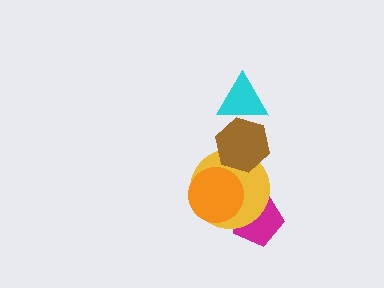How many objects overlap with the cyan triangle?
1 object overlaps with the cyan triangle.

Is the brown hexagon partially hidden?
No, no other shape covers it.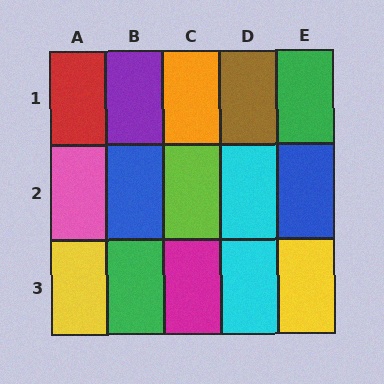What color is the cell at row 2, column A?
Pink.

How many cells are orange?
1 cell is orange.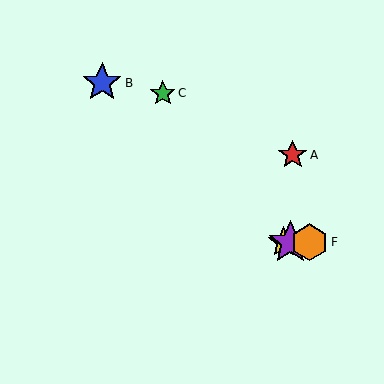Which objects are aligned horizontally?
Objects D, E, F are aligned horizontally.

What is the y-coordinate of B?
Object B is at y≈83.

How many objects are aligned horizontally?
3 objects (D, E, F) are aligned horizontally.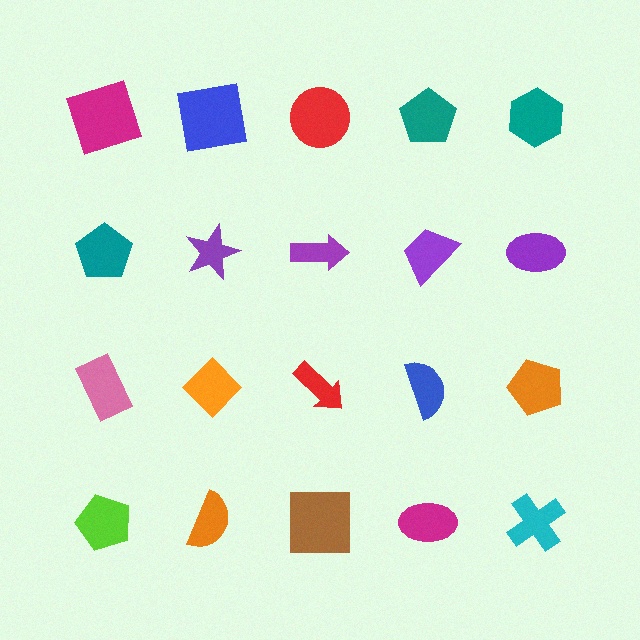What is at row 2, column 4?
A purple trapezoid.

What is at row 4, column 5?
A cyan cross.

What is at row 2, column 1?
A teal pentagon.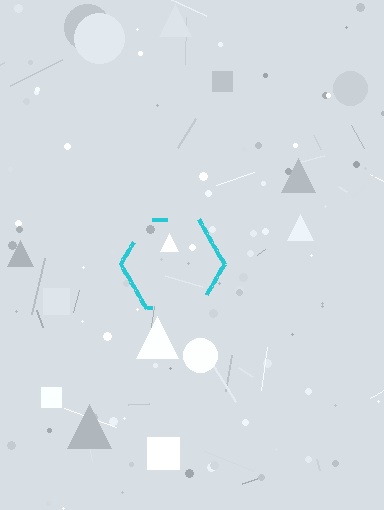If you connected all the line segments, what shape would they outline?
They would outline a hexagon.